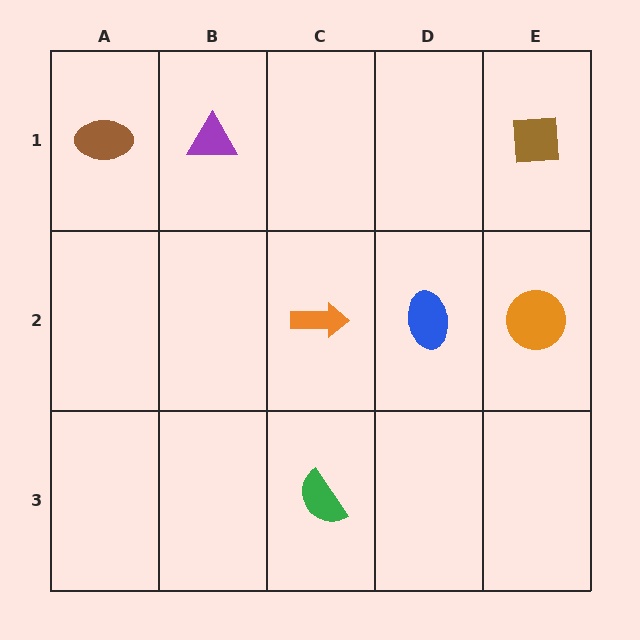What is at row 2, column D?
A blue ellipse.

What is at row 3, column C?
A green semicircle.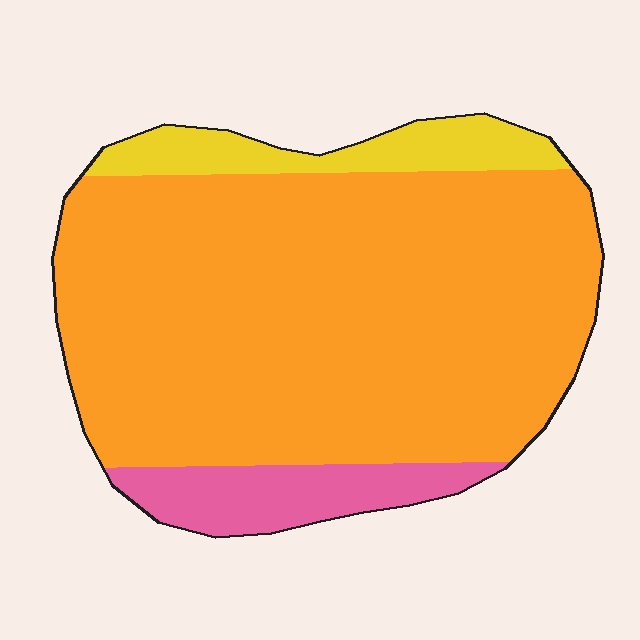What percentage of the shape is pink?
Pink covers roughly 10% of the shape.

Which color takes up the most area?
Orange, at roughly 80%.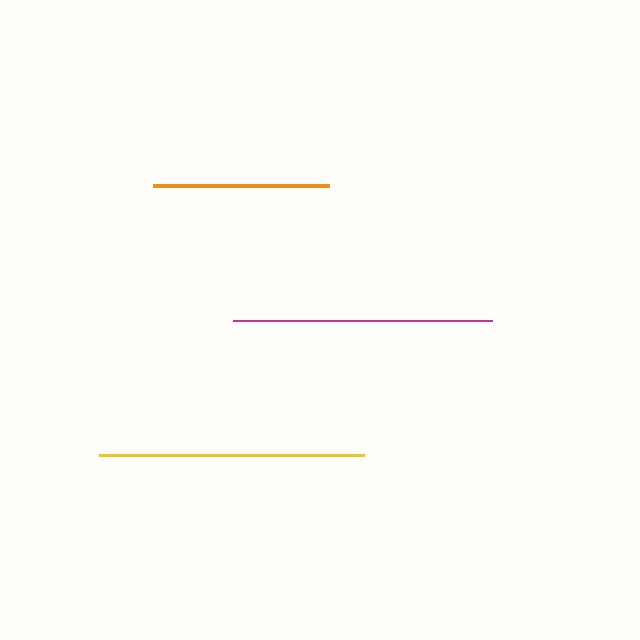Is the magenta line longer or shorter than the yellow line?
The yellow line is longer than the magenta line.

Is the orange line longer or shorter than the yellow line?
The yellow line is longer than the orange line.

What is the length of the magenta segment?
The magenta segment is approximately 260 pixels long.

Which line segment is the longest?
The yellow line is the longest at approximately 266 pixels.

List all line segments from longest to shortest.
From longest to shortest: yellow, magenta, orange.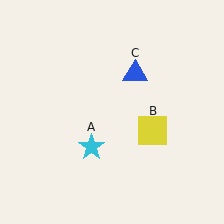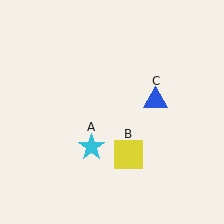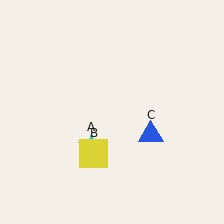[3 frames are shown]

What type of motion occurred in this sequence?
The yellow square (object B), blue triangle (object C) rotated clockwise around the center of the scene.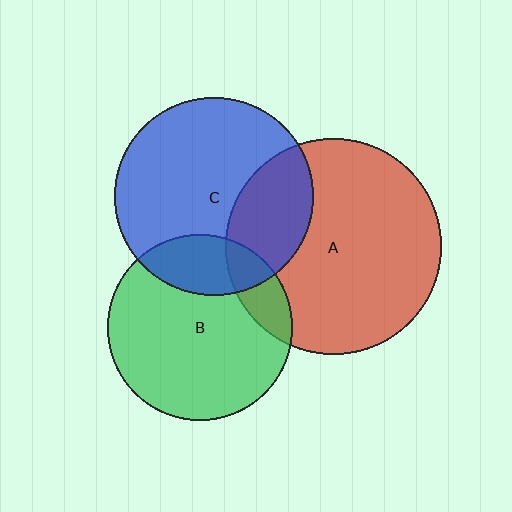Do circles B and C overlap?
Yes.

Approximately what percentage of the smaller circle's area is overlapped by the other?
Approximately 20%.